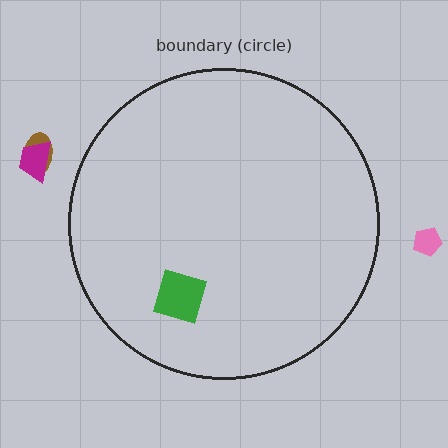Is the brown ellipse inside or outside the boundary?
Outside.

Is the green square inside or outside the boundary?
Inside.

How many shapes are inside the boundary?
1 inside, 3 outside.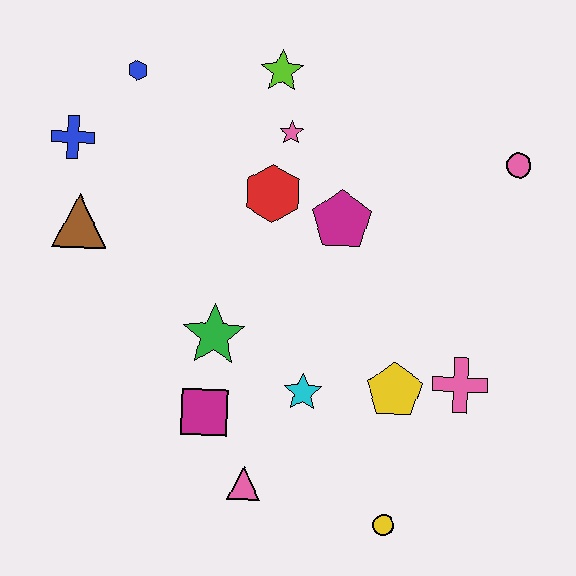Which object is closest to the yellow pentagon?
The pink cross is closest to the yellow pentagon.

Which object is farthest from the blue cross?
The yellow circle is farthest from the blue cross.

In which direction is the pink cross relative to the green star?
The pink cross is to the right of the green star.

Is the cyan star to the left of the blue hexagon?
No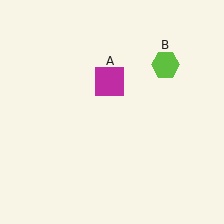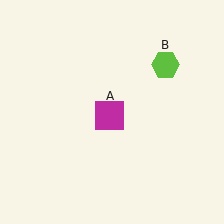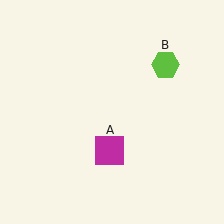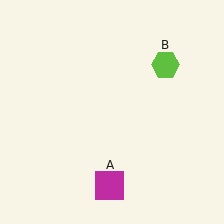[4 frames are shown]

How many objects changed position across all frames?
1 object changed position: magenta square (object A).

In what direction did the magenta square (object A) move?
The magenta square (object A) moved down.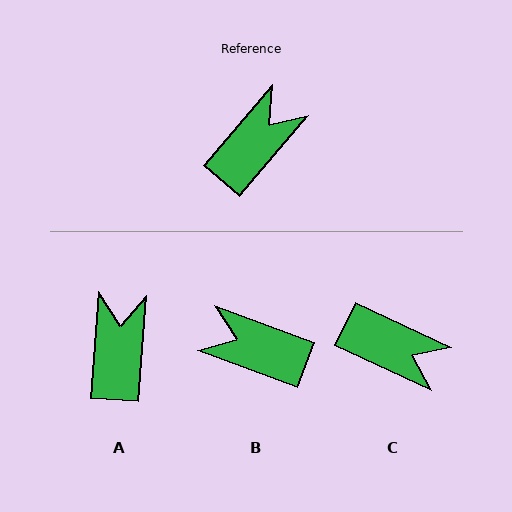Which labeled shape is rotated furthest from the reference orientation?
B, about 110 degrees away.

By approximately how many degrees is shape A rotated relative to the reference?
Approximately 36 degrees counter-clockwise.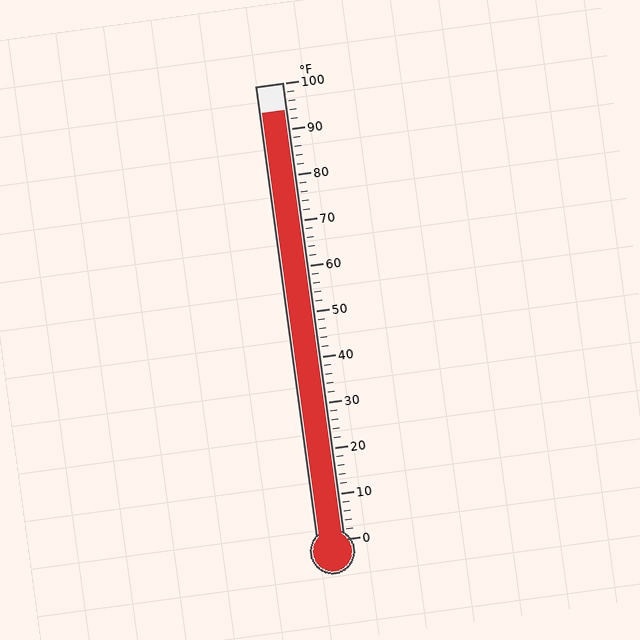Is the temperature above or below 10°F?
The temperature is above 10°F.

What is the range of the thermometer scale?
The thermometer scale ranges from 0°F to 100°F.